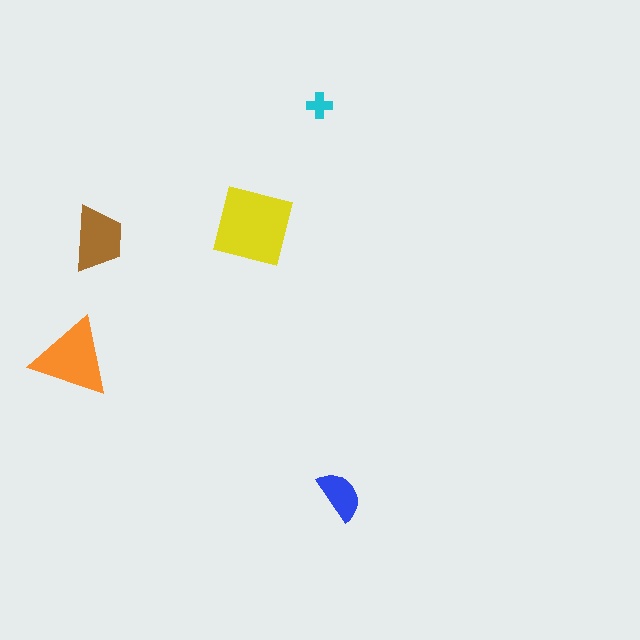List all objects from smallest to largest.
The cyan cross, the blue semicircle, the brown trapezoid, the orange triangle, the yellow square.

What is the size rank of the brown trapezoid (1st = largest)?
3rd.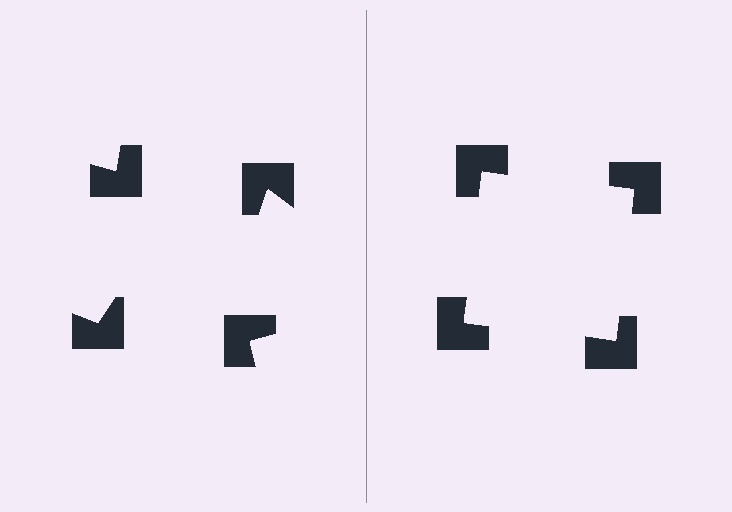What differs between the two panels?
The notched squares are positioned identically on both sides; only the wedge orientations differ. On the right they align to a square; on the left they are misaligned.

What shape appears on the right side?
An illusory square.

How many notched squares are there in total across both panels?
8 — 4 on each side.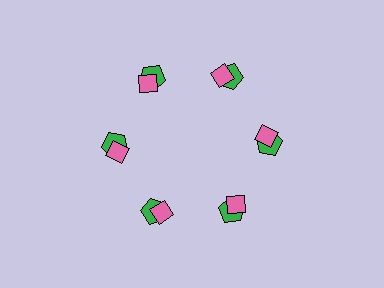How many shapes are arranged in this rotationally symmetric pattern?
There are 12 shapes, arranged in 6 groups of 2.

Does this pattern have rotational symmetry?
Yes, this pattern has 6-fold rotational symmetry. It looks the same after rotating 60 degrees around the center.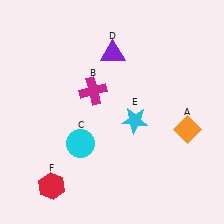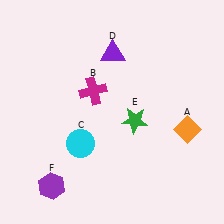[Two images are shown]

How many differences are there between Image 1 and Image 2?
There are 2 differences between the two images.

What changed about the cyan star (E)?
In Image 1, E is cyan. In Image 2, it changed to green.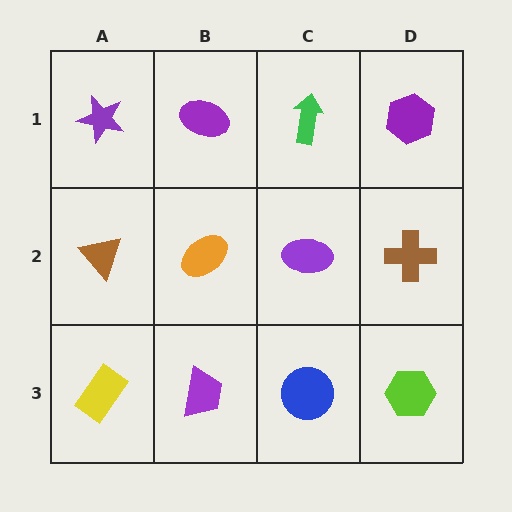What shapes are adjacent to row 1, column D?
A brown cross (row 2, column D), a green arrow (row 1, column C).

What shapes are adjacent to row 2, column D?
A purple hexagon (row 1, column D), a lime hexagon (row 3, column D), a purple ellipse (row 2, column C).